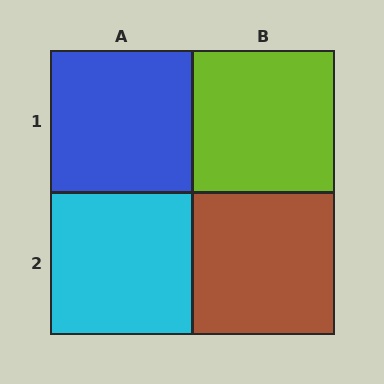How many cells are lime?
1 cell is lime.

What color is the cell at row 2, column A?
Cyan.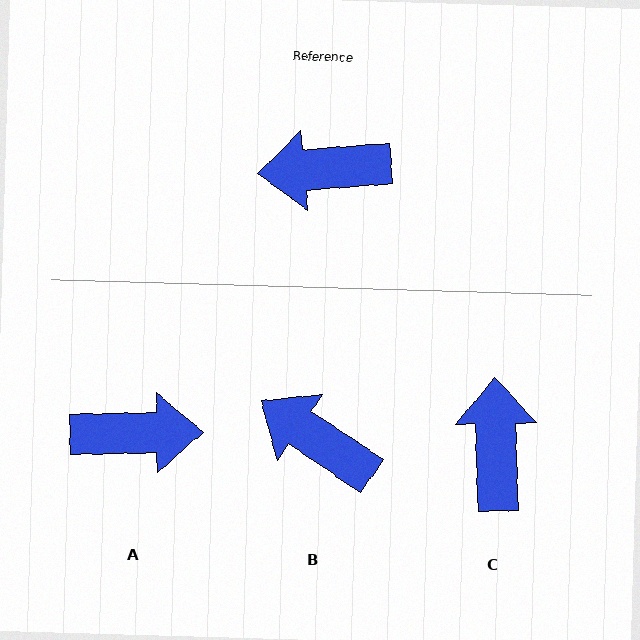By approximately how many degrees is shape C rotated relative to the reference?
Approximately 93 degrees clockwise.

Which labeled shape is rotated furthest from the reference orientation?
A, about 177 degrees away.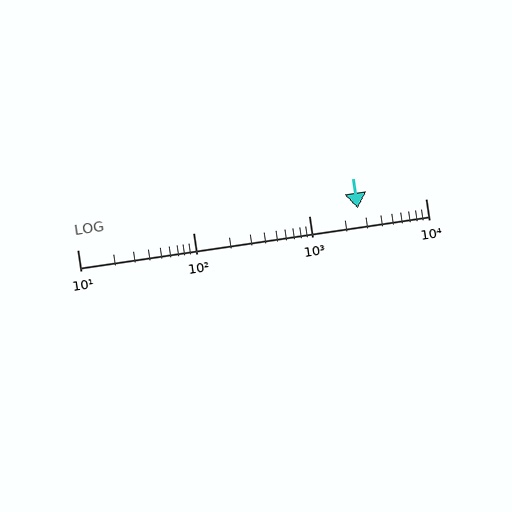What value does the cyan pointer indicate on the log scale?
The pointer indicates approximately 2600.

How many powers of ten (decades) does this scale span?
The scale spans 3 decades, from 10 to 10000.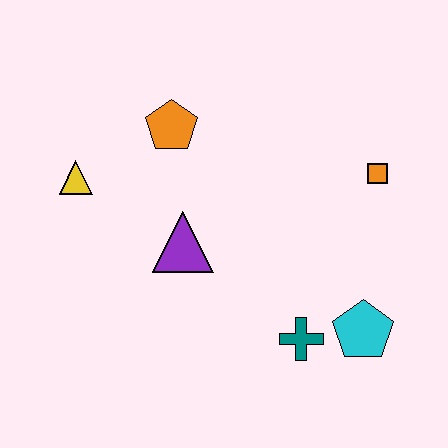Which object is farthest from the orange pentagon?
The cyan pentagon is farthest from the orange pentagon.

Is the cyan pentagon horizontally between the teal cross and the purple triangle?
No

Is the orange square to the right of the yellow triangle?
Yes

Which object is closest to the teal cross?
The cyan pentagon is closest to the teal cross.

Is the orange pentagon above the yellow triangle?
Yes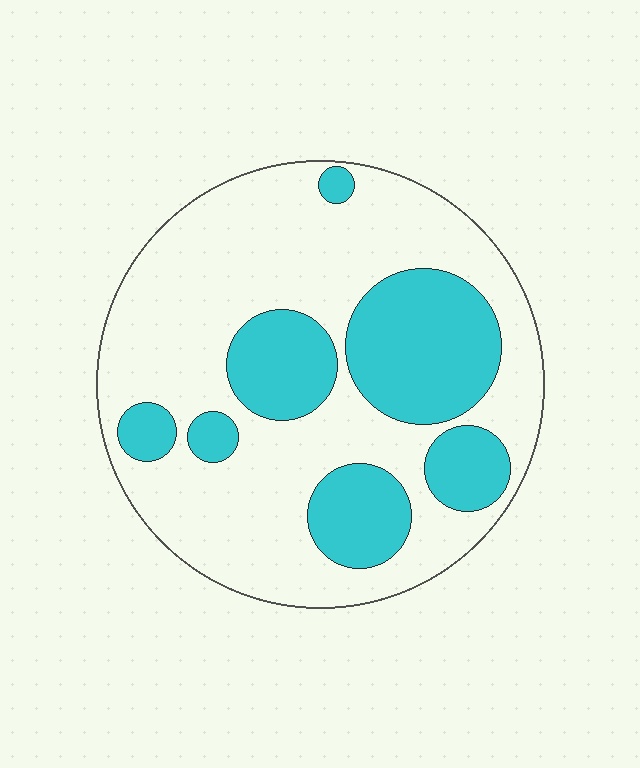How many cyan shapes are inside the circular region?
7.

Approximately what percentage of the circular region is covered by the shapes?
Approximately 30%.